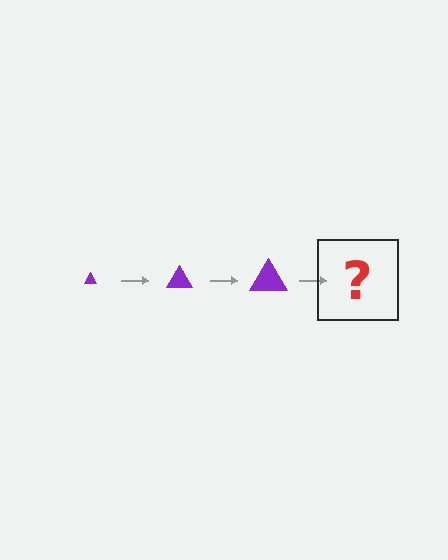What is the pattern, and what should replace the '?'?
The pattern is that the triangle gets progressively larger each step. The '?' should be a purple triangle, larger than the previous one.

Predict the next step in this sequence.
The next step is a purple triangle, larger than the previous one.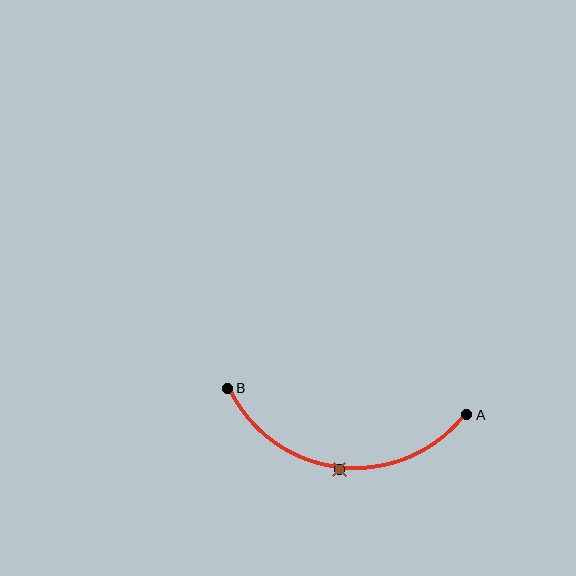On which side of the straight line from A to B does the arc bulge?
The arc bulges below the straight line connecting A and B.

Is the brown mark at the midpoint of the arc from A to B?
Yes. The brown mark lies on the arc at equal arc-length from both A and B — it is the arc midpoint.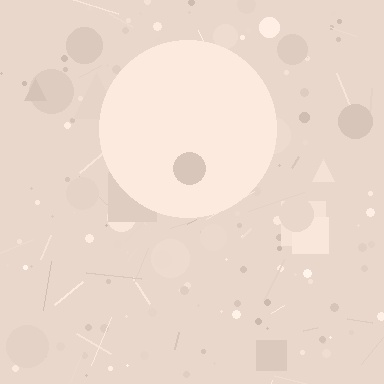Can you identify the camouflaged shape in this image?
The camouflaged shape is a circle.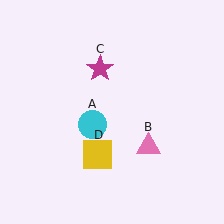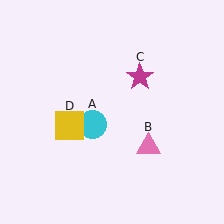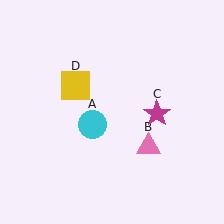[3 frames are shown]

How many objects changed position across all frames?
2 objects changed position: magenta star (object C), yellow square (object D).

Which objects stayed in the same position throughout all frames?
Cyan circle (object A) and pink triangle (object B) remained stationary.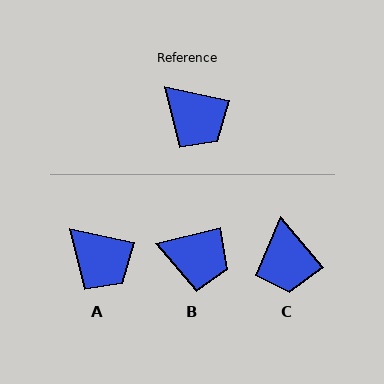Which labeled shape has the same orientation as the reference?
A.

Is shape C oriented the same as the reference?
No, it is off by about 37 degrees.